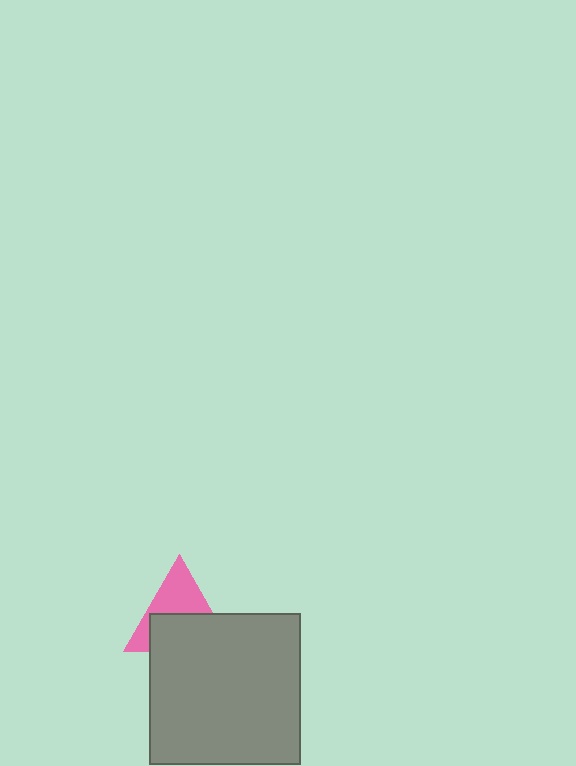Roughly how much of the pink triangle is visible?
About half of it is visible (roughly 48%).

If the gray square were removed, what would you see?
You would see the complete pink triangle.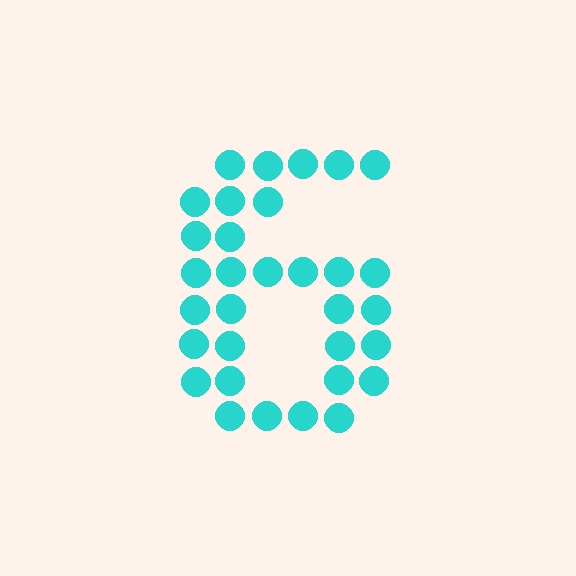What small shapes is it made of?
It is made of small circles.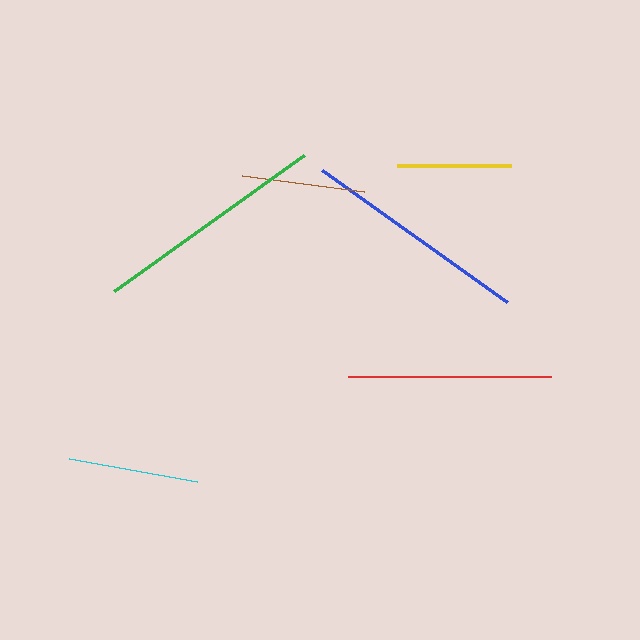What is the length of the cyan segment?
The cyan segment is approximately 130 pixels long.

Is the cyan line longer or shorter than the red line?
The red line is longer than the cyan line.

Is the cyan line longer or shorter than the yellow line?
The cyan line is longer than the yellow line.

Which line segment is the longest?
The green line is the longest at approximately 234 pixels.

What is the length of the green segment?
The green segment is approximately 234 pixels long.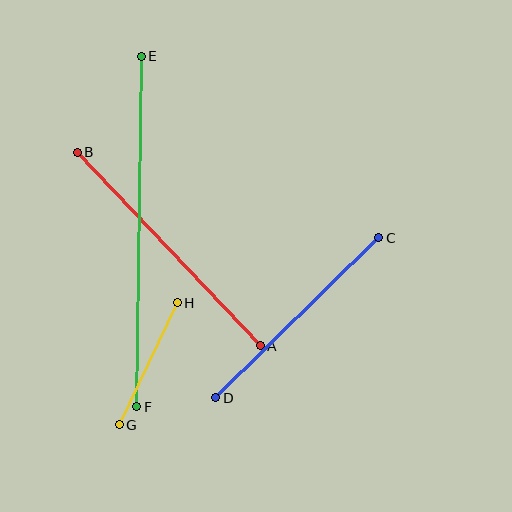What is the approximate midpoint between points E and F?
The midpoint is at approximately (139, 231) pixels.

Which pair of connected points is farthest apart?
Points E and F are farthest apart.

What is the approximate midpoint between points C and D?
The midpoint is at approximately (297, 318) pixels.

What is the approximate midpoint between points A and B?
The midpoint is at approximately (169, 249) pixels.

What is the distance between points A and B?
The distance is approximately 267 pixels.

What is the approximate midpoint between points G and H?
The midpoint is at approximately (148, 364) pixels.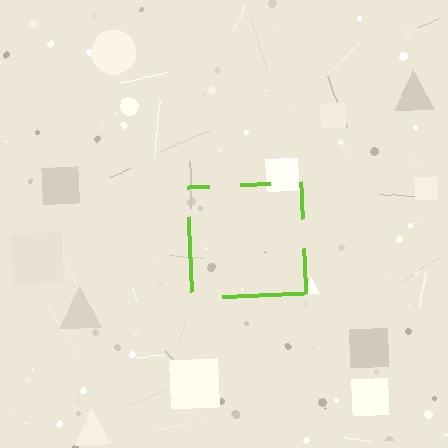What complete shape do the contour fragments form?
The contour fragments form a square.